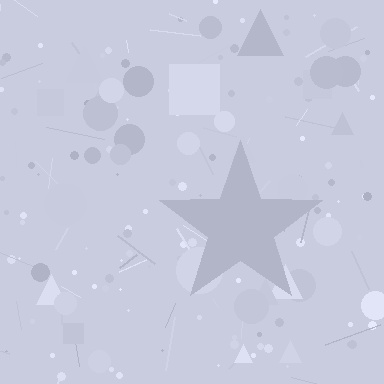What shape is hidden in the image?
A star is hidden in the image.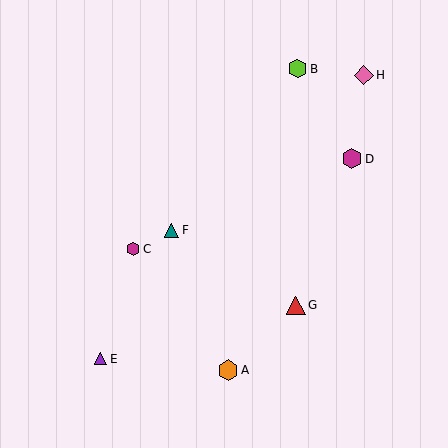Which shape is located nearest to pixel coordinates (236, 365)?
The orange hexagon (labeled A) at (228, 370) is nearest to that location.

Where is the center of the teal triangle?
The center of the teal triangle is at (172, 230).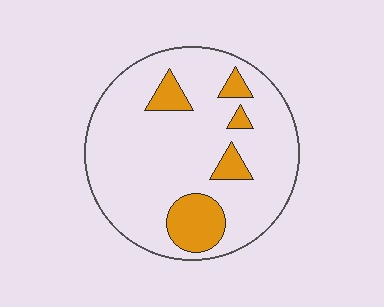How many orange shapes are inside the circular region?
5.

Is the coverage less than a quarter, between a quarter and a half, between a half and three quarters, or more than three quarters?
Less than a quarter.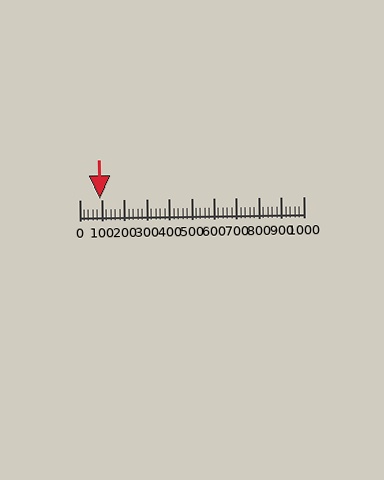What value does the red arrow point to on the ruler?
The red arrow points to approximately 94.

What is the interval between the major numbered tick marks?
The major tick marks are spaced 100 units apart.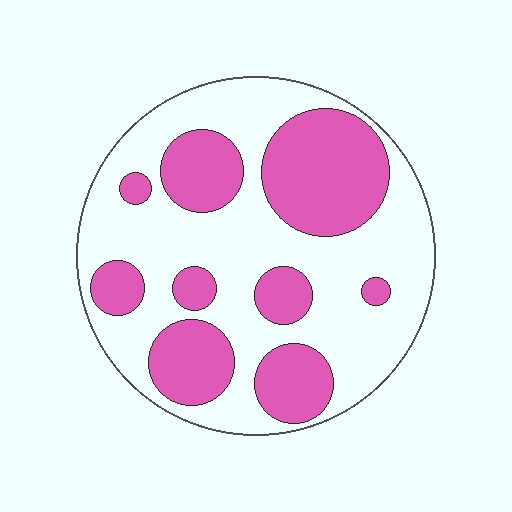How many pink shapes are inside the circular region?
9.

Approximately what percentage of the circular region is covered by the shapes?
Approximately 35%.